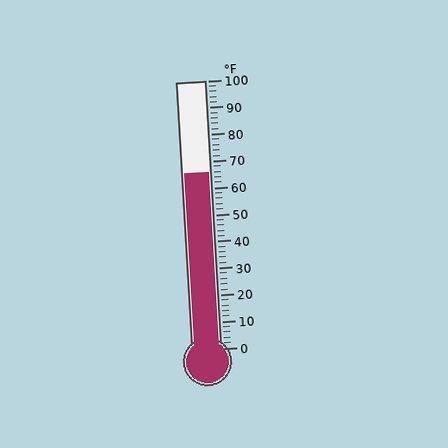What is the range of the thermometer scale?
The thermometer scale ranges from 0°F to 100°F.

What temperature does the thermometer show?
The thermometer shows approximately 66°F.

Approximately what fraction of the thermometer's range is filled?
The thermometer is filled to approximately 65% of its range.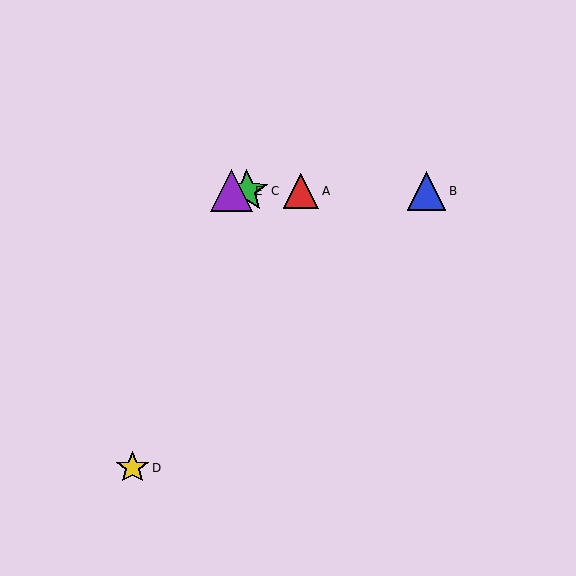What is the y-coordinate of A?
Object A is at y≈191.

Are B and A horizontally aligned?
Yes, both are at y≈191.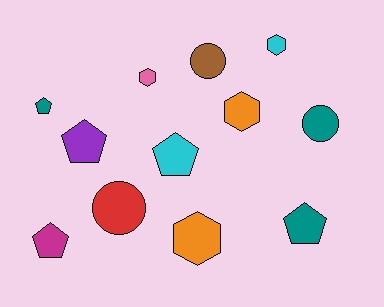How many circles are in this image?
There are 3 circles.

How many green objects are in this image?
There are no green objects.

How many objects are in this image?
There are 12 objects.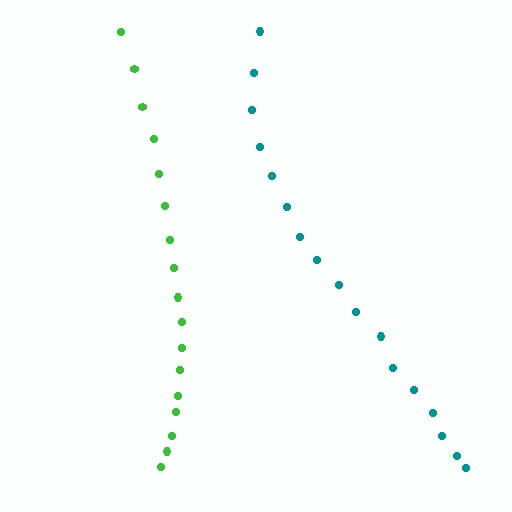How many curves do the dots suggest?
There are 2 distinct paths.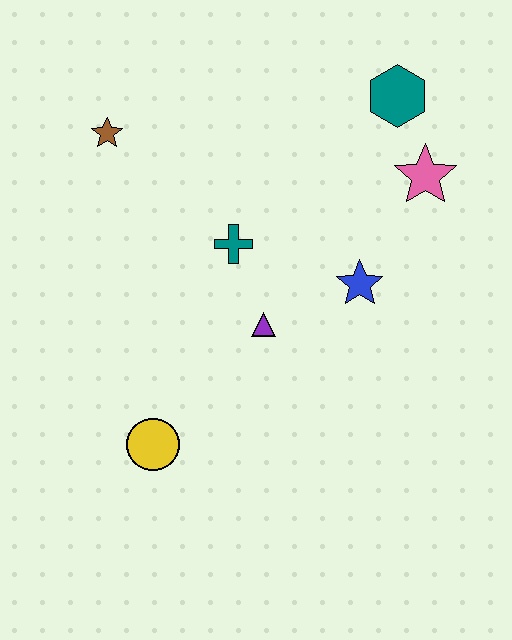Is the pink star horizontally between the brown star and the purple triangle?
No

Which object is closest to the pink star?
The teal hexagon is closest to the pink star.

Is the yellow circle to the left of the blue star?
Yes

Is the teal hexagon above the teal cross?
Yes